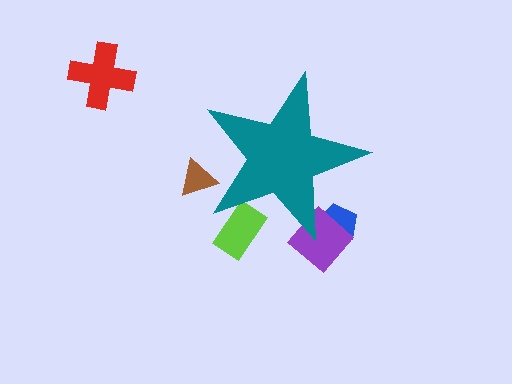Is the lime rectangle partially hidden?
Yes, the lime rectangle is partially hidden behind the teal star.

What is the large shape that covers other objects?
A teal star.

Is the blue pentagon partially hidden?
Yes, the blue pentagon is partially hidden behind the teal star.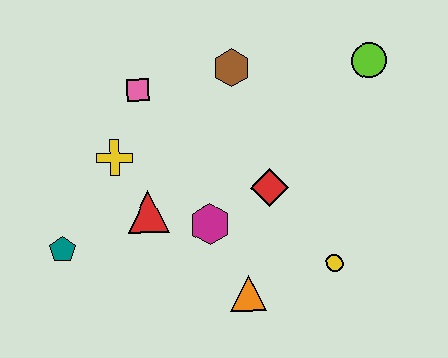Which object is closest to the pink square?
The yellow cross is closest to the pink square.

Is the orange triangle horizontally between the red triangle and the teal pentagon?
No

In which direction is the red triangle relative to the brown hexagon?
The red triangle is below the brown hexagon.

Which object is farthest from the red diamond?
The teal pentagon is farthest from the red diamond.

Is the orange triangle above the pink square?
No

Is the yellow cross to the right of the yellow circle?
No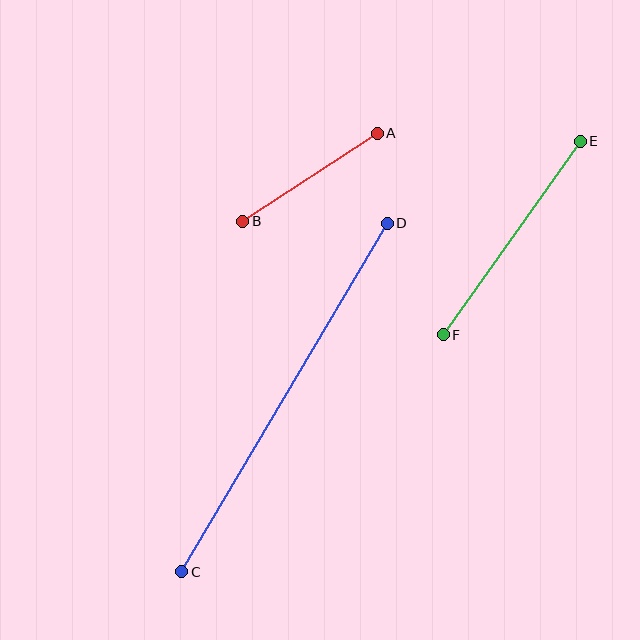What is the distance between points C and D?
The distance is approximately 405 pixels.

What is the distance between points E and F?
The distance is approximately 237 pixels.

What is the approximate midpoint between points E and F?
The midpoint is at approximately (512, 238) pixels.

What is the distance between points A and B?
The distance is approximately 160 pixels.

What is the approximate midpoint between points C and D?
The midpoint is at approximately (284, 398) pixels.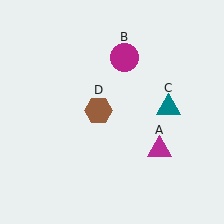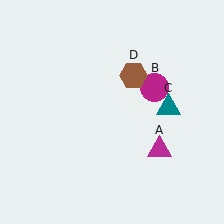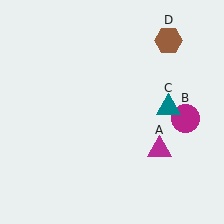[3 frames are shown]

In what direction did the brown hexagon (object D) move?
The brown hexagon (object D) moved up and to the right.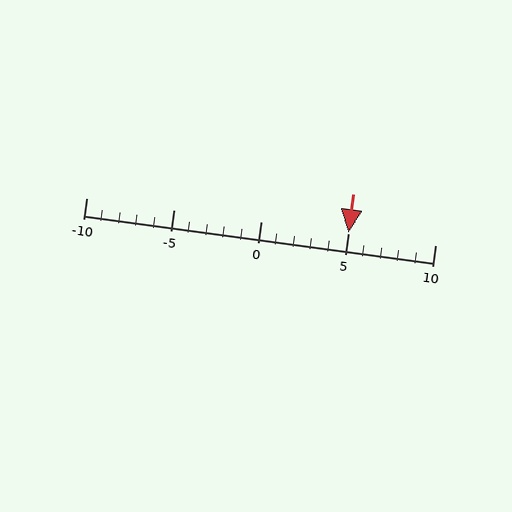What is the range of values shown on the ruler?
The ruler shows values from -10 to 10.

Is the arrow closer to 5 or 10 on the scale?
The arrow is closer to 5.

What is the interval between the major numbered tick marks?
The major tick marks are spaced 5 units apart.